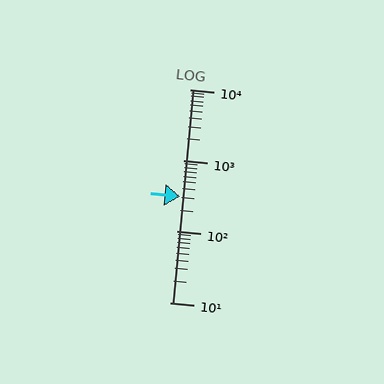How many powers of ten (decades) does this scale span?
The scale spans 3 decades, from 10 to 10000.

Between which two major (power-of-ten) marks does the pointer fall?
The pointer is between 100 and 1000.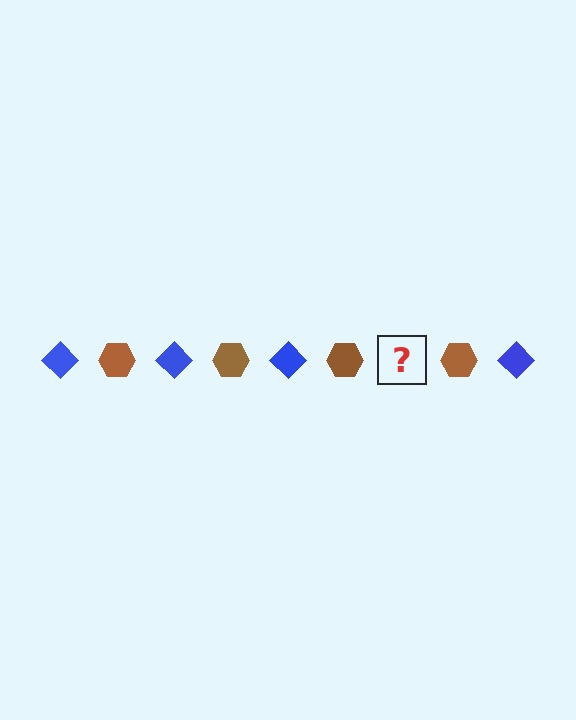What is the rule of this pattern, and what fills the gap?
The rule is that the pattern alternates between blue diamond and brown hexagon. The gap should be filled with a blue diamond.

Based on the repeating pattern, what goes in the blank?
The blank should be a blue diamond.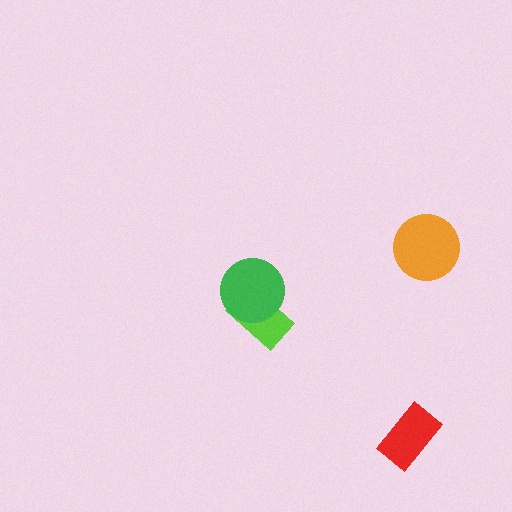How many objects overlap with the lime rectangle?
1 object overlaps with the lime rectangle.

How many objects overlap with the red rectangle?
0 objects overlap with the red rectangle.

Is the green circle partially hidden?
No, no other shape covers it.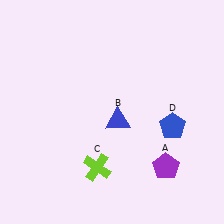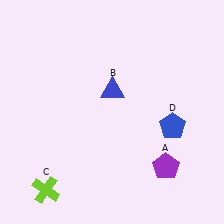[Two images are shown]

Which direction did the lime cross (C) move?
The lime cross (C) moved left.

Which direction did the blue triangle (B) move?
The blue triangle (B) moved up.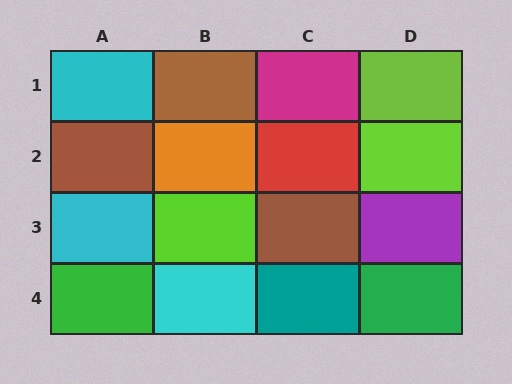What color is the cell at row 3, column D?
Purple.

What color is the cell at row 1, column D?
Lime.